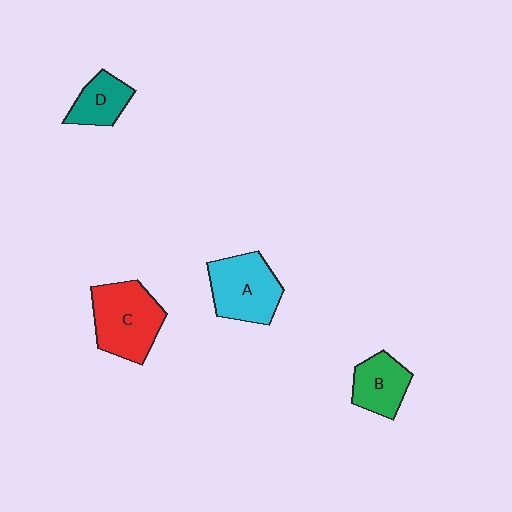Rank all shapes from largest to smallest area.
From largest to smallest: C (red), A (cyan), B (green), D (teal).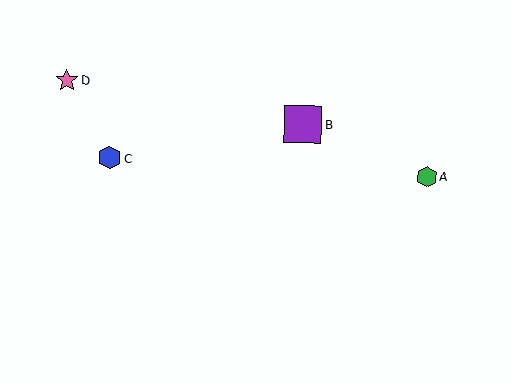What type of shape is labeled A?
Shape A is a green hexagon.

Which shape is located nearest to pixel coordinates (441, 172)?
The green hexagon (labeled A) at (427, 177) is nearest to that location.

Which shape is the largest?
The purple square (labeled B) is the largest.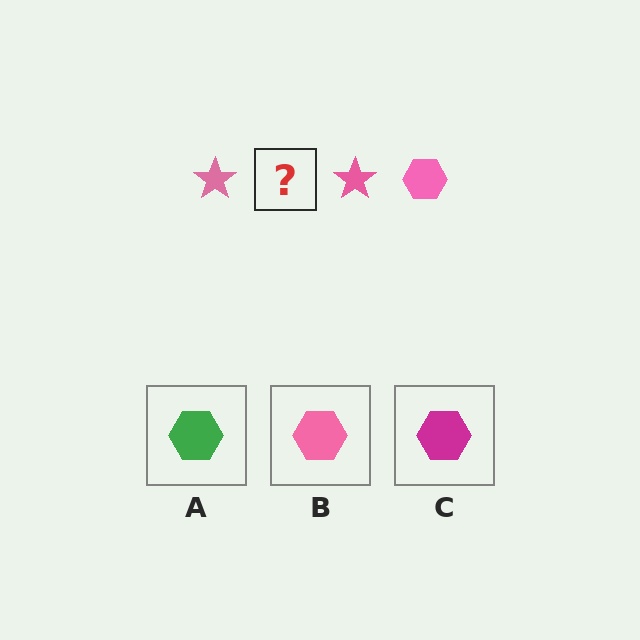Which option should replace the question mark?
Option B.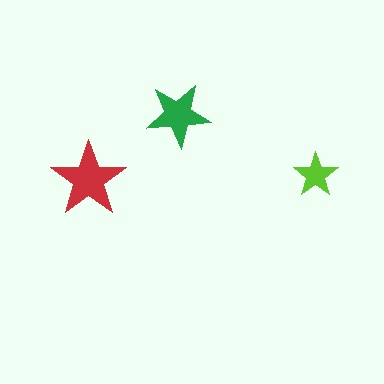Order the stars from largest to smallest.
the red one, the green one, the lime one.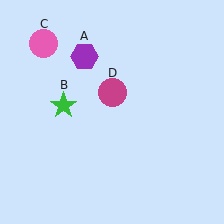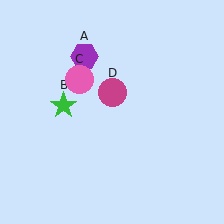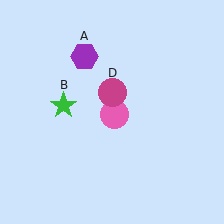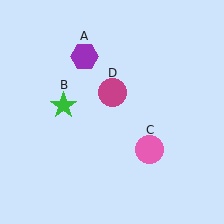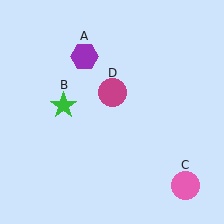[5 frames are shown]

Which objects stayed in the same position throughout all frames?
Purple hexagon (object A) and green star (object B) and magenta circle (object D) remained stationary.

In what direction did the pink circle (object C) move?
The pink circle (object C) moved down and to the right.